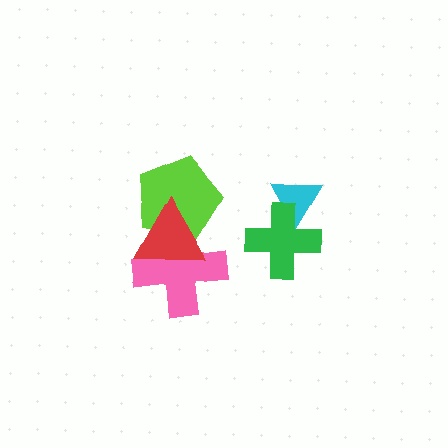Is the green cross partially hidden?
No, no other shape covers it.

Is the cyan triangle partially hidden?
Yes, it is partially covered by another shape.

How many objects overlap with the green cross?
1 object overlaps with the green cross.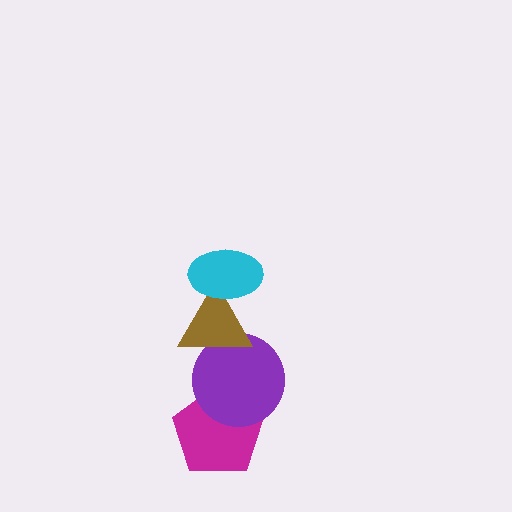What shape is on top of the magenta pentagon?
The purple circle is on top of the magenta pentagon.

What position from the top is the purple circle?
The purple circle is 3rd from the top.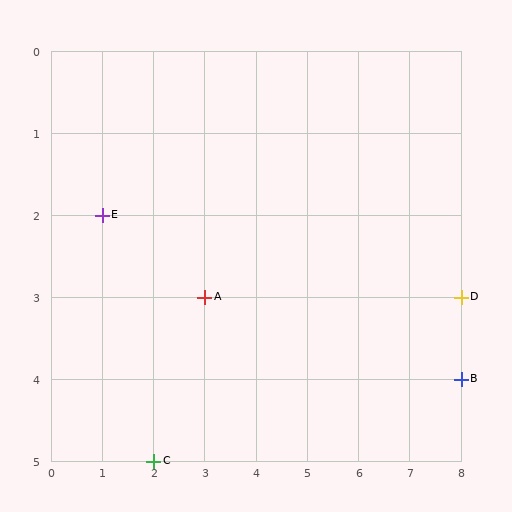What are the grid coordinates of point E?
Point E is at grid coordinates (1, 2).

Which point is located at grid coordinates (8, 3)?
Point D is at (8, 3).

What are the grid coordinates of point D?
Point D is at grid coordinates (8, 3).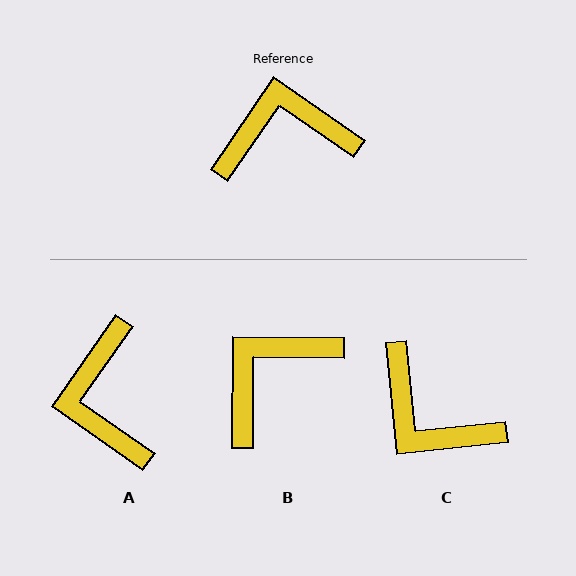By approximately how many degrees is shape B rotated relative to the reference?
Approximately 34 degrees counter-clockwise.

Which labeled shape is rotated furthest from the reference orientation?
C, about 130 degrees away.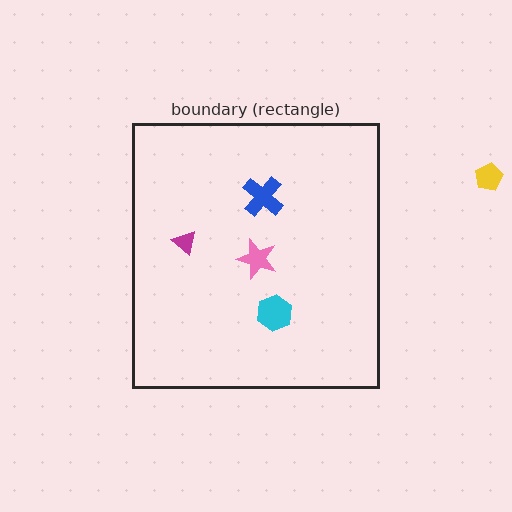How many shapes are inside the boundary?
4 inside, 1 outside.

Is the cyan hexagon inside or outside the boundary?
Inside.